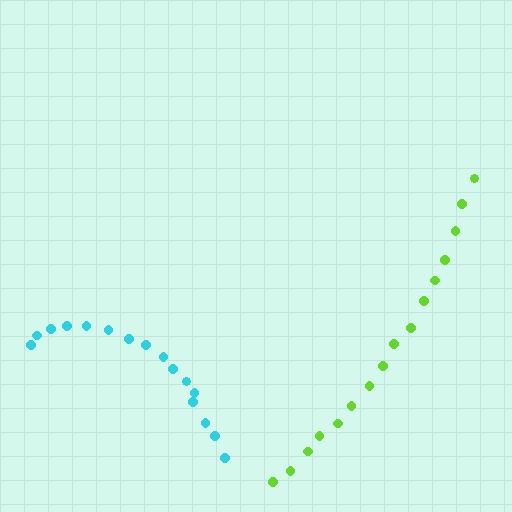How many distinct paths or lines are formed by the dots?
There are 2 distinct paths.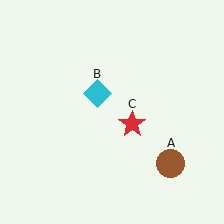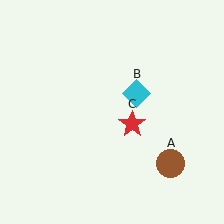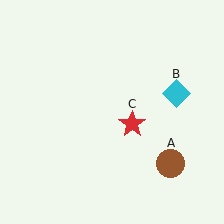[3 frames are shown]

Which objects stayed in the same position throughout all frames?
Brown circle (object A) and red star (object C) remained stationary.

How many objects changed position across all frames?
1 object changed position: cyan diamond (object B).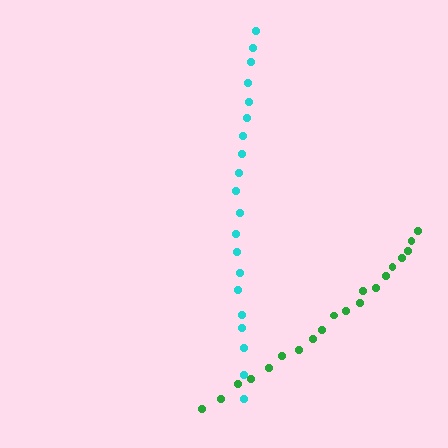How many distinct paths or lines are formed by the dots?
There are 2 distinct paths.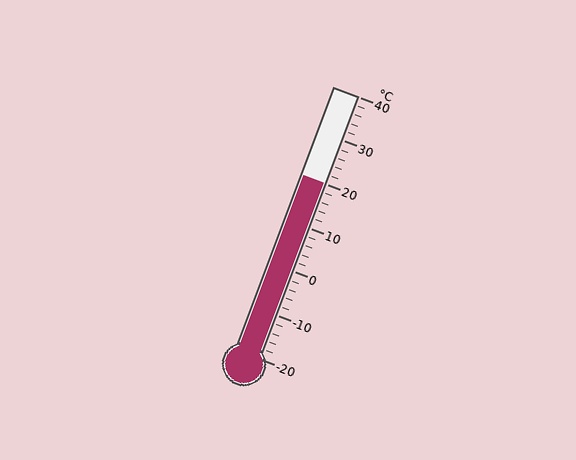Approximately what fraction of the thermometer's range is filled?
The thermometer is filled to approximately 65% of its range.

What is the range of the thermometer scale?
The thermometer scale ranges from -20°C to 40°C.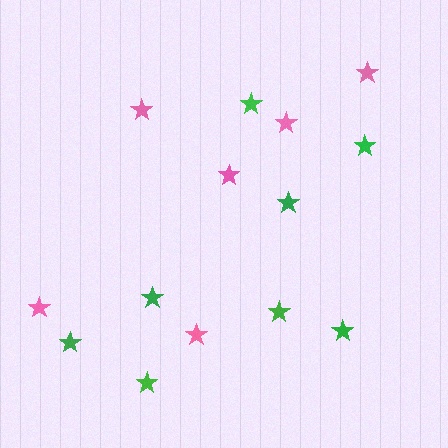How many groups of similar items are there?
There are 2 groups: one group of pink stars (6) and one group of green stars (8).